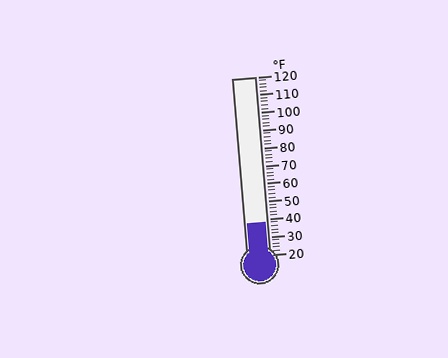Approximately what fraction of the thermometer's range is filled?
The thermometer is filled to approximately 20% of its range.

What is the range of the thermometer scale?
The thermometer scale ranges from 20°F to 120°F.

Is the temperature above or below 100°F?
The temperature is below 100°F.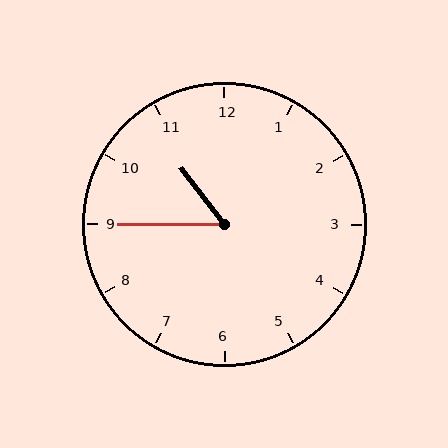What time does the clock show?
10:45.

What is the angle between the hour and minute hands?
Approximately 52 degrees.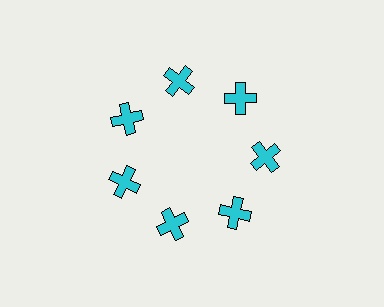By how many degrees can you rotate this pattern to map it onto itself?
The pattern maps onto itself every 51 degrees of rotation.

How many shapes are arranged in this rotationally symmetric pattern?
There are 7 shapes, arranged in 7 groups of 1.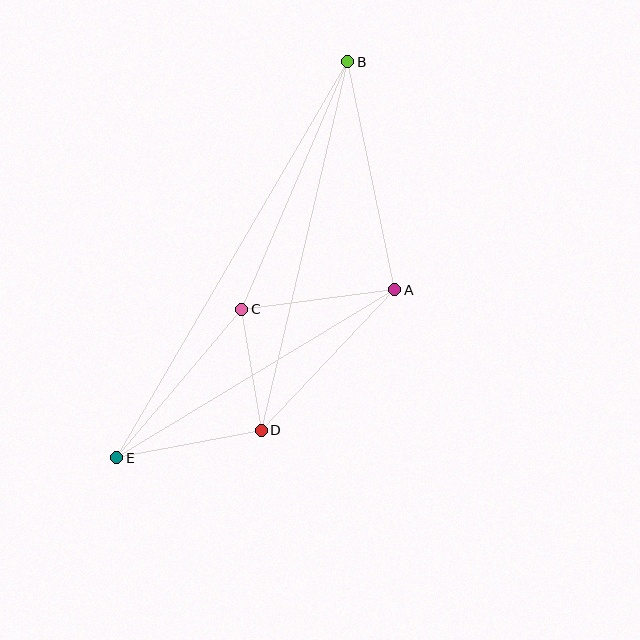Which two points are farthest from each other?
Points B and E are farthest from each other.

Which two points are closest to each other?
Points C and D are closest to each other.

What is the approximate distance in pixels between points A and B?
The distance between A and B is approximately 233 pixels.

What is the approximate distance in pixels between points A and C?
The distance between A and C is approximately 154 pixels.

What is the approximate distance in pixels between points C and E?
The distance between C and E is approximately 195 pixels.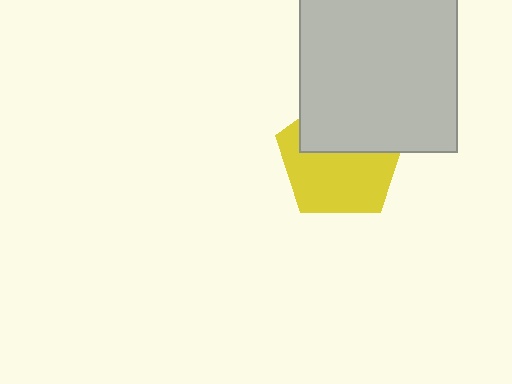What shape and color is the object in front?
The object in front is a light gray square.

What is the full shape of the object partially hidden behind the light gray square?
The partially hidden object is a yellow pentagon.